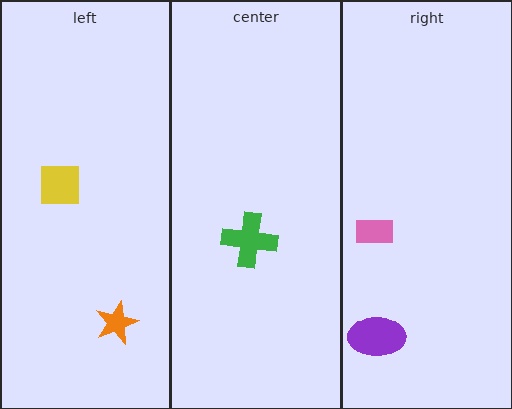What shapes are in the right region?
The pink rectangle, the purple ellipse.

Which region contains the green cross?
The center region.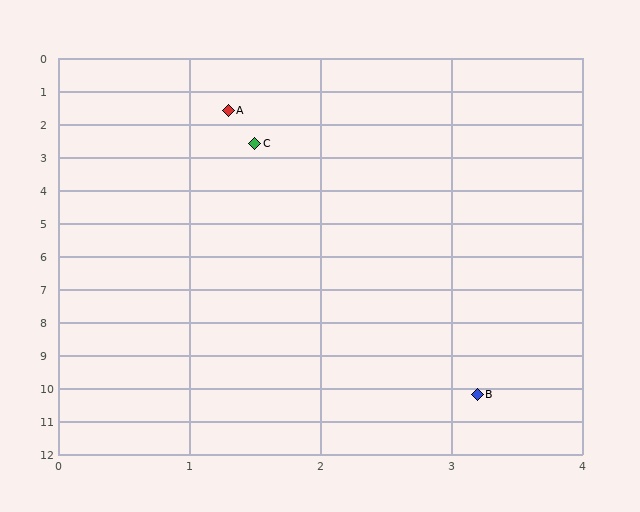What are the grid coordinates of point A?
Point A is at approximately (1.3, 1.6).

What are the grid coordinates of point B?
Point B is at approximately (3.2, 10.2).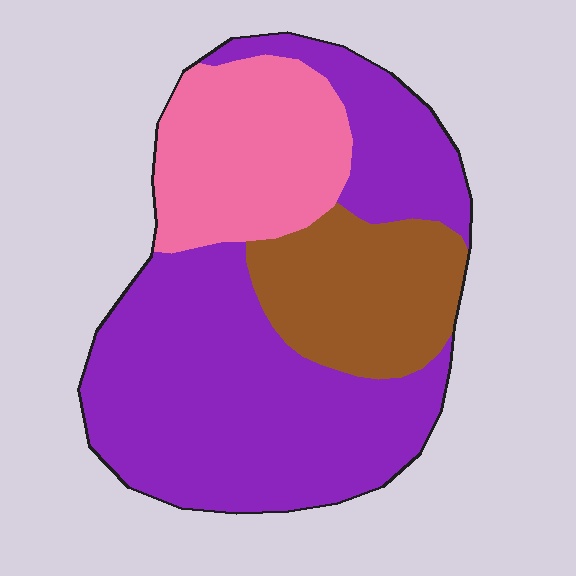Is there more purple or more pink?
Purple.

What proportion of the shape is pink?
Pink takes up between a sixth and a third of the shape.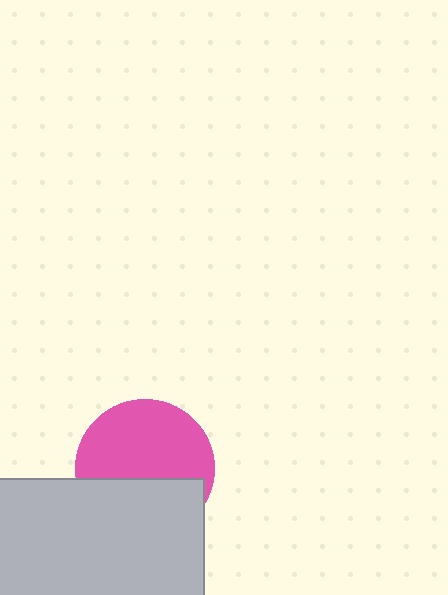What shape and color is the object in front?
The object in front is a light gray rectangle.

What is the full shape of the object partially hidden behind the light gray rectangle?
The partially hidden object is a pink circle.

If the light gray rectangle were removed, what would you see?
You would see the complete pink circle.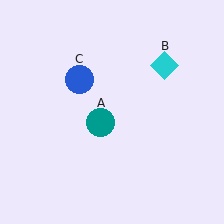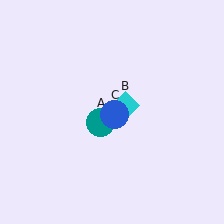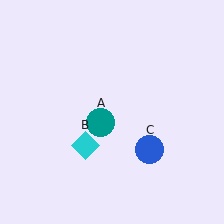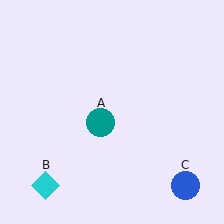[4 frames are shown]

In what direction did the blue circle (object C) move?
The blue circle (object C) moved down and to the right.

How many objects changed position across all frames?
2 objects changed position: cyan diamond (object B), blue circle (object C).